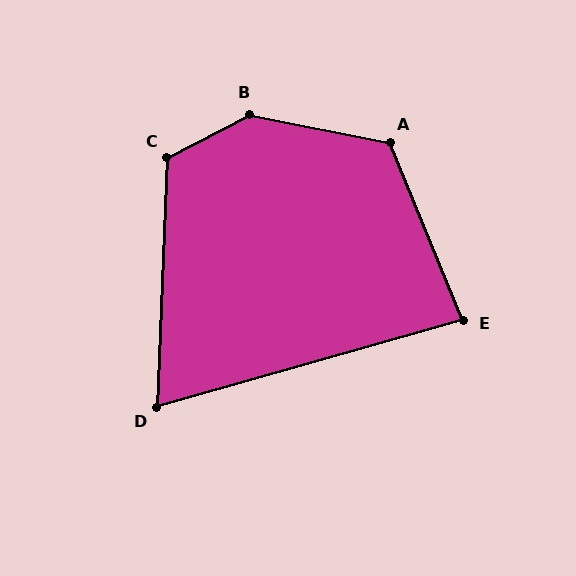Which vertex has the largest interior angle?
B, at approximately 141 degrees.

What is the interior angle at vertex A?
Approximately 124 degrees (obtuse).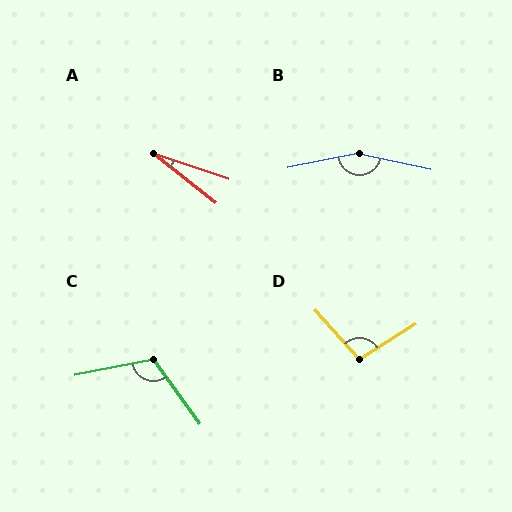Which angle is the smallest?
A, at approximately 20 degrees.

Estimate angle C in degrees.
Approximately 114 degrees.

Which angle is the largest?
B, at approximately 156 degrees.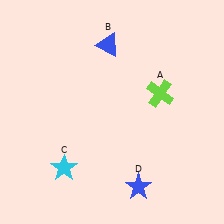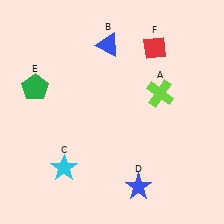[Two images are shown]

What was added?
A green pentagon (E), a red diamond (F) were added in Image 2.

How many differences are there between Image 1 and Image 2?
There are 2 differences between the two images.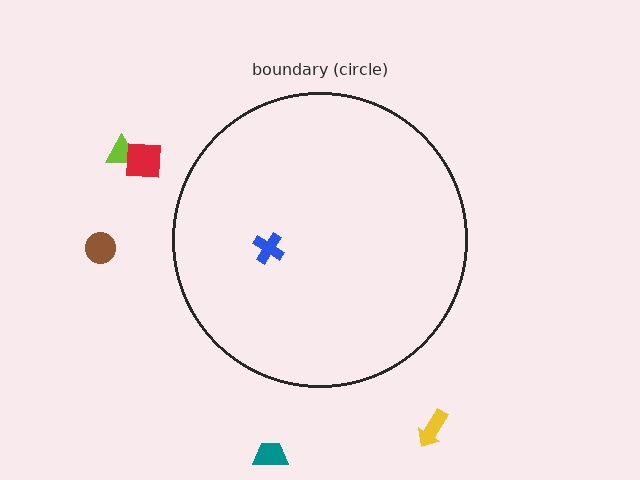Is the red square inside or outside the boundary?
Outside.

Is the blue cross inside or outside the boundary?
Inside.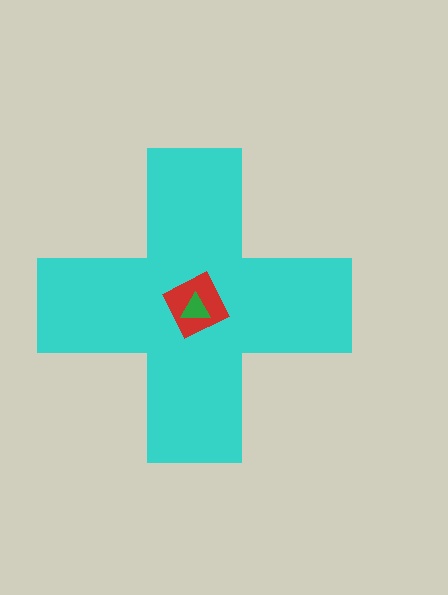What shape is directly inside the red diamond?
The green triangle.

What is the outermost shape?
The cyan cross.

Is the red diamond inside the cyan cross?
Yes.